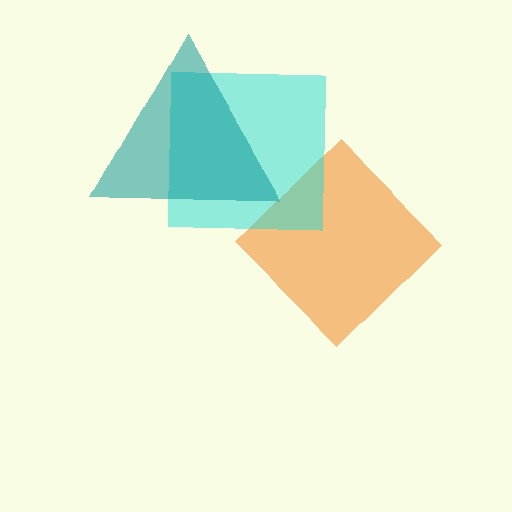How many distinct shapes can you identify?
There are 3 distinct shapes: an orange diamond, a cyan square, a teal triangle.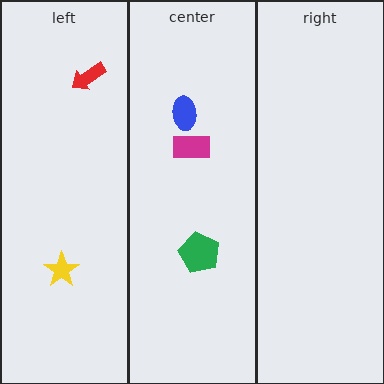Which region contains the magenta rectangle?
The center region.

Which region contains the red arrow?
The left region.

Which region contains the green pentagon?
The center region.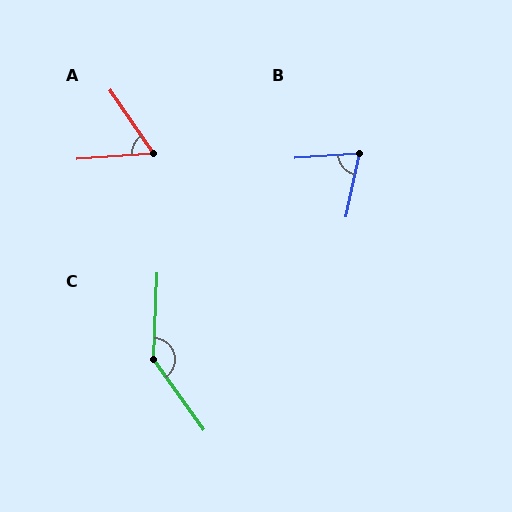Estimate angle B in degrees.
Approximately 74 degrees.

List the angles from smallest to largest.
A (60°), B (74°), C (142°).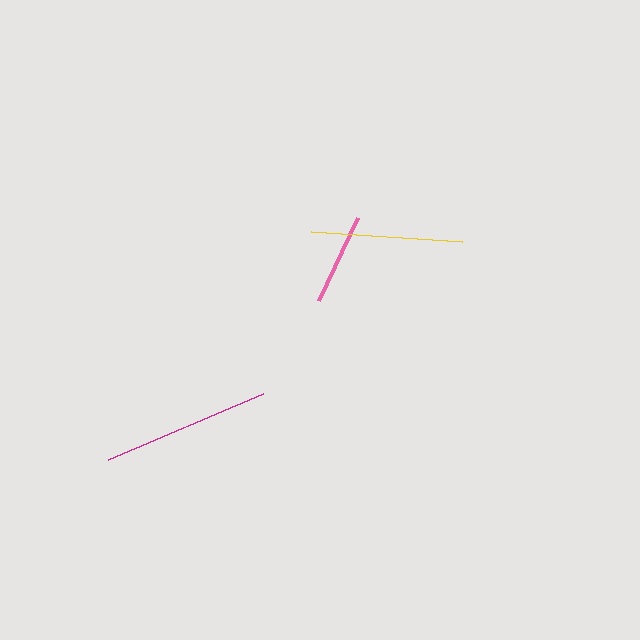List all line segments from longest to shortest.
From longest to shortest: magenta, yellow, pink.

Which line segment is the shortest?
The pink line is the shortest at approximately 92 pixels.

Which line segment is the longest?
The magenta line is the longest at approximately 169 pixels.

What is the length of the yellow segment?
The yellow segment is approximately 152 pixels long.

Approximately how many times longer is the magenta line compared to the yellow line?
The magenta line is approximately 1.1 times the length of the yellow line.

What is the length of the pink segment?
The pink segment is approximately 92 pixels long.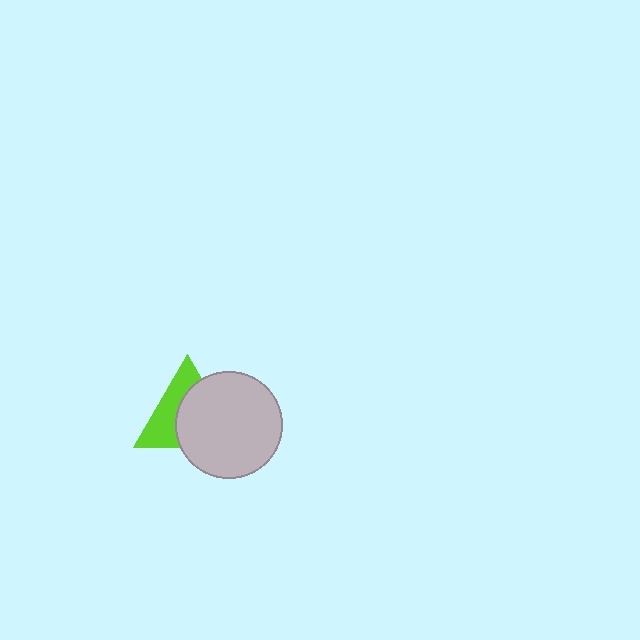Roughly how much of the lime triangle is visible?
A small part of it is visible (roughly 45%).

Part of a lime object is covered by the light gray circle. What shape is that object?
It is a triangle.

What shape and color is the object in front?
The object in front is a light gray circle.